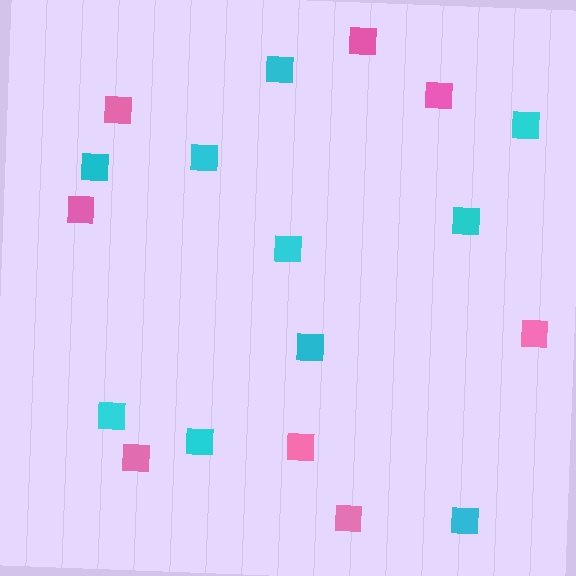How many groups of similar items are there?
There are 2 groups: one group of pink squares (8) and one group of cyan squares (10).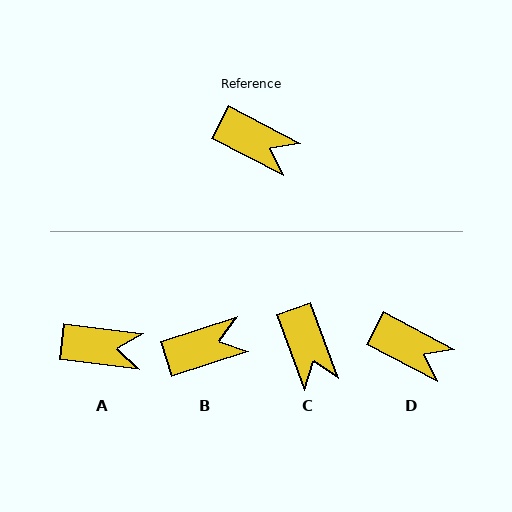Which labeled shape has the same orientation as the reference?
D.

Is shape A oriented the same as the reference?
No, it is off by about 20 degrees.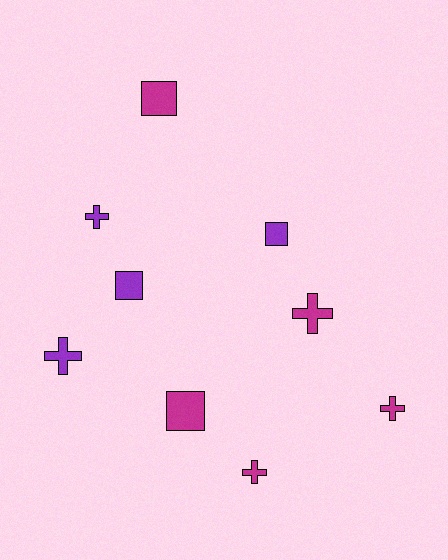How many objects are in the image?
There are 9 objects.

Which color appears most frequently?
Magenta, with 5 objects.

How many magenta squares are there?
There are 2 magenta squares.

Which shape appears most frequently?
Cross, with 5 objects.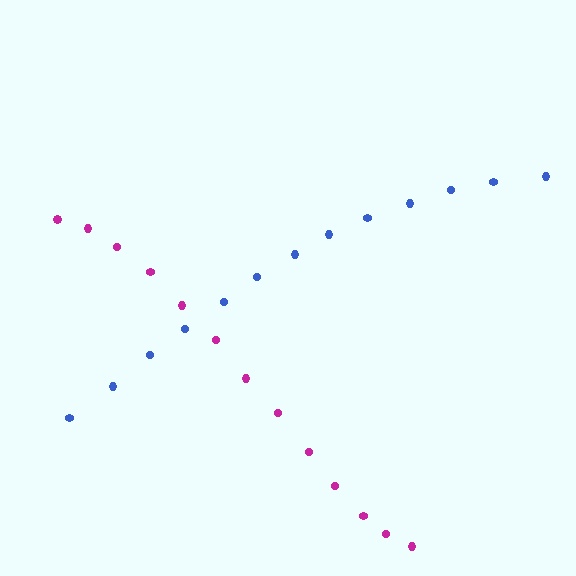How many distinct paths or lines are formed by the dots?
There are 2 distinct paths.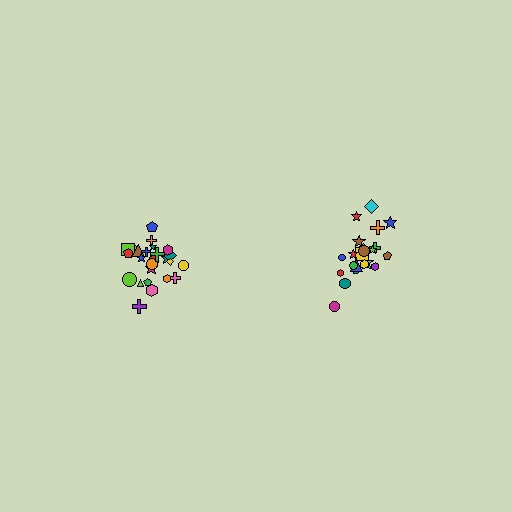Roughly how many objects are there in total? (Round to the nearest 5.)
Roughly 45 objects in total.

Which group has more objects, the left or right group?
The left group.